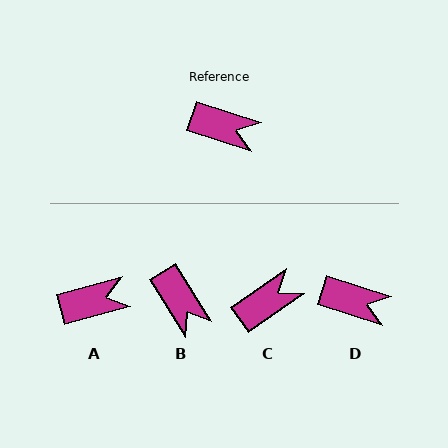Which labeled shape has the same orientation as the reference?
D.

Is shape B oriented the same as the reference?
No, it is off by about 40 degrees.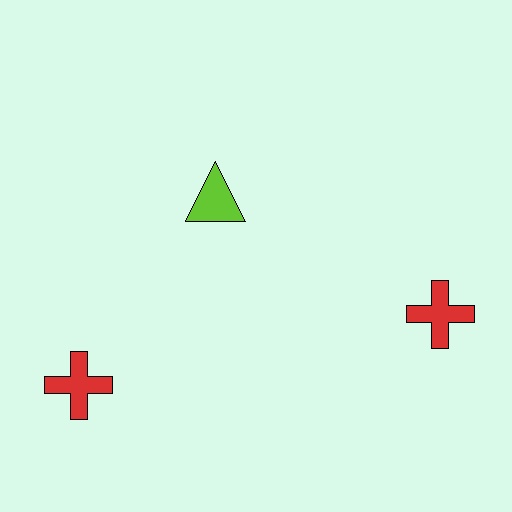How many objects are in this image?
There are 3 objects.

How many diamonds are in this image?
There are no diamonds.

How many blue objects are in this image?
There are no blue objects.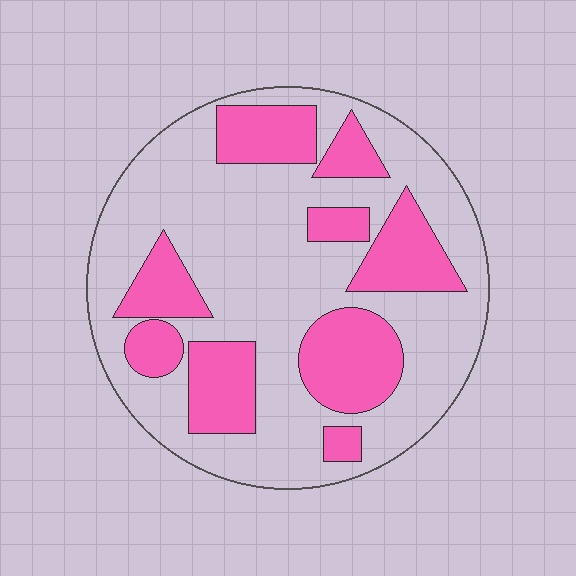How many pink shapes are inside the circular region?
9.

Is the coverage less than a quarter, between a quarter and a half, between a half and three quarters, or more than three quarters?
Between a quarter and a half.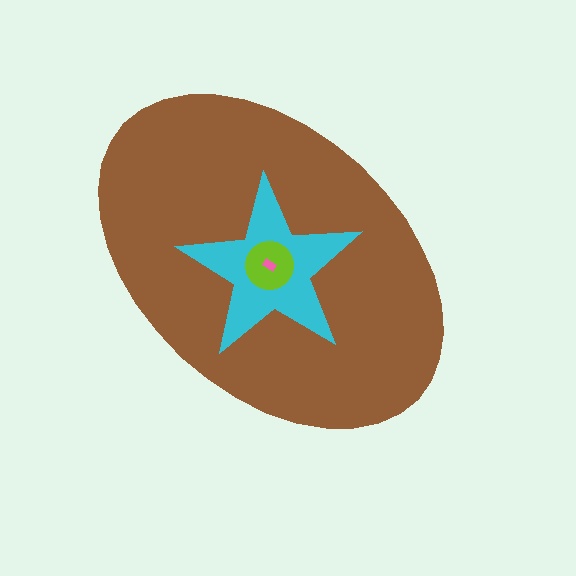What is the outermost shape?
The brown ellipse.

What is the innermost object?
The pink rectangle.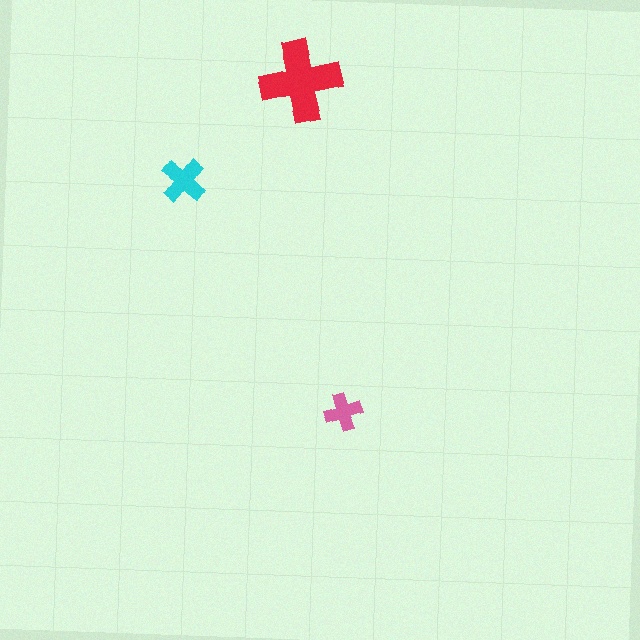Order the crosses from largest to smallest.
the red one, the cyan one, the pink one.